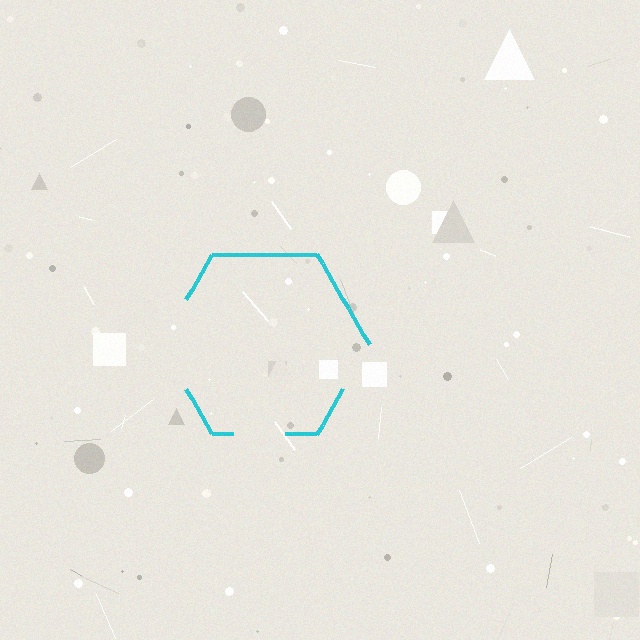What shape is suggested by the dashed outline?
The dashed outline suggests a hexagon.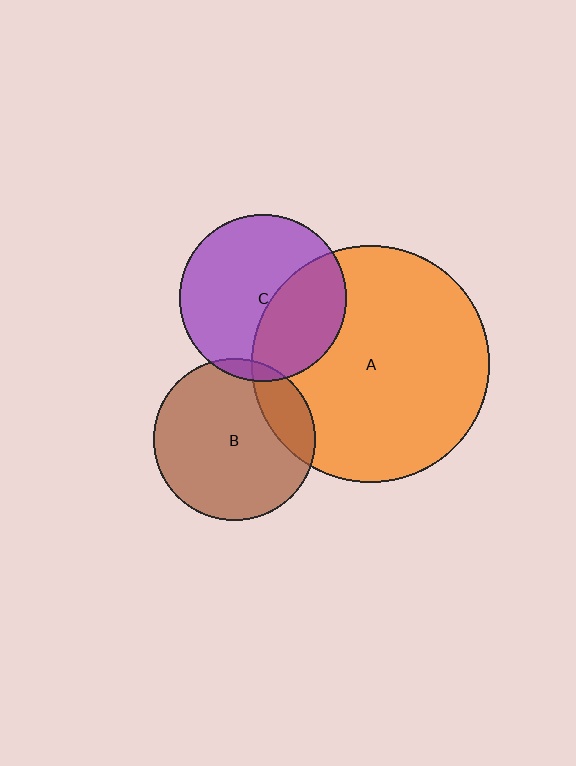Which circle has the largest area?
Circle A (orange).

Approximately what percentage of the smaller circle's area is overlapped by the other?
Approximately 5%.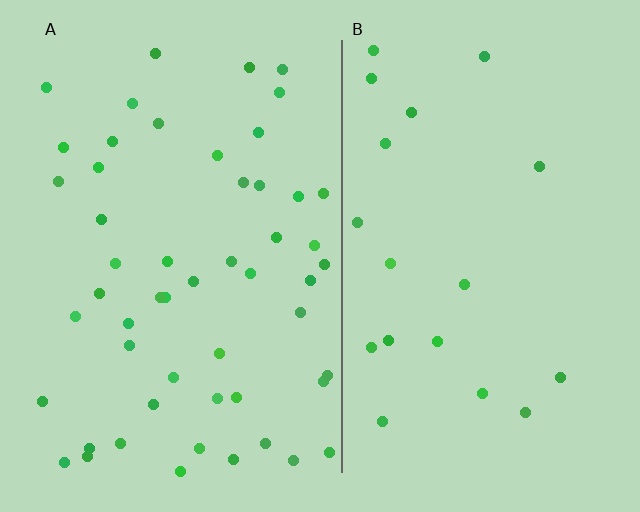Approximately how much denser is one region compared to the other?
Approximately 2.8× — region A over region B.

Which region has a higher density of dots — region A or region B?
A (the left).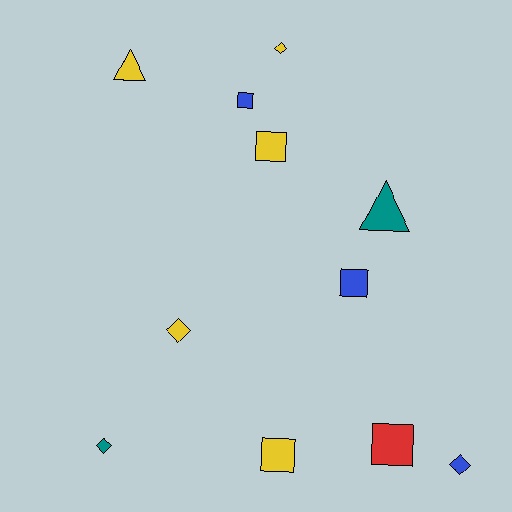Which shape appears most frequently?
Square, with 5 objects.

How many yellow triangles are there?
There is 1 yellow triangle.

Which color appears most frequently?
Yellow, with 5 objects.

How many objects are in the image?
There are 11 objects.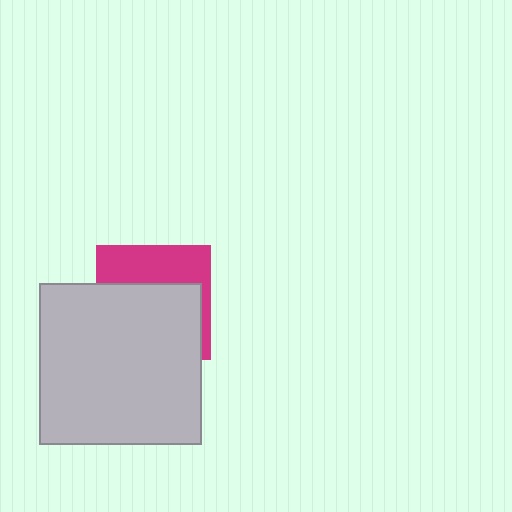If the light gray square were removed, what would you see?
You would see the complete magenta square.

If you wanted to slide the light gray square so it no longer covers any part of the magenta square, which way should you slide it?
Slide it down — that is the most direct way to separate the two shapes.